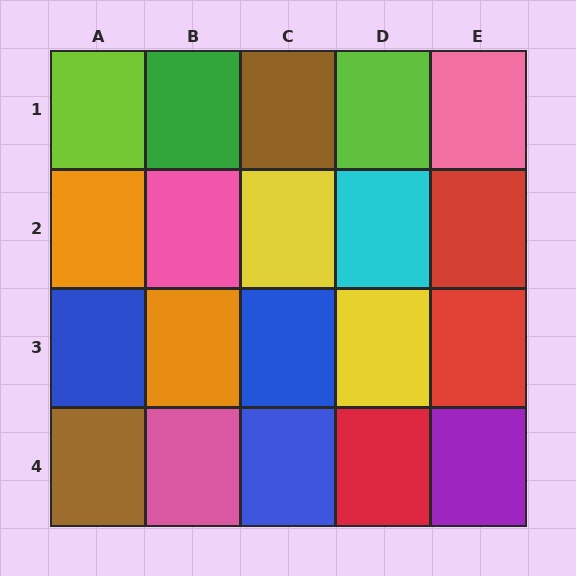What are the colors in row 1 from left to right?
Lime, green, brown, lime, pink.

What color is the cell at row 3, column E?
Red.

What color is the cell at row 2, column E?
Red.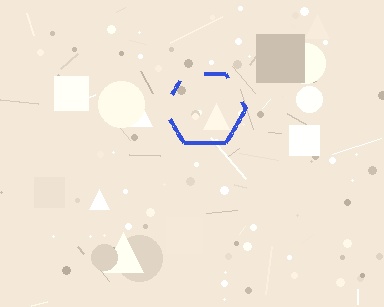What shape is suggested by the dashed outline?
The dashed outline suggests a hexagon.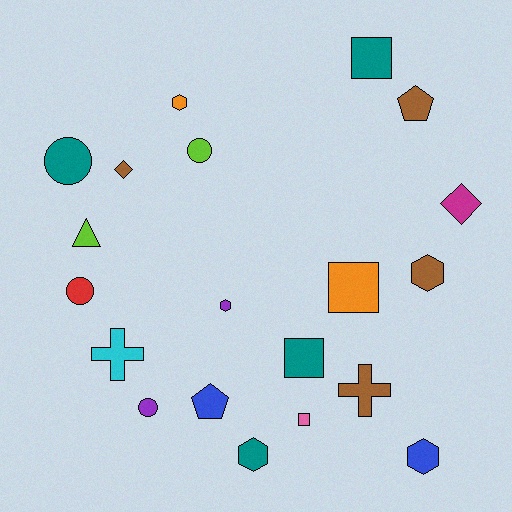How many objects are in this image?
There are 20 objects.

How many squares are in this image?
There are 4 squares.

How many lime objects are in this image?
There are 2 lime objects.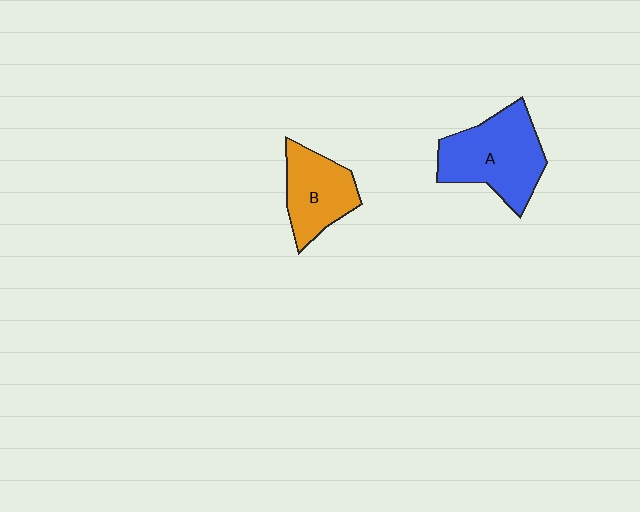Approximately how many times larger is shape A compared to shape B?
Approximately 1.4 times.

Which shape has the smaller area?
Shape B (orange).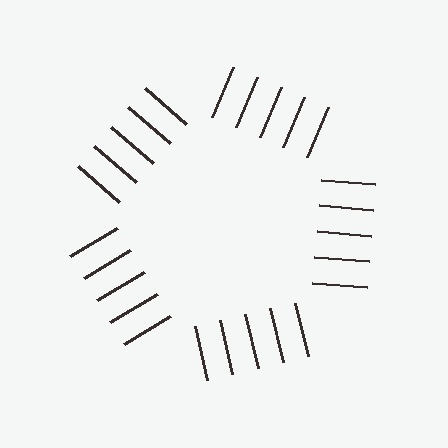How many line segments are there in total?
25 — 5 along each of the 5 edges.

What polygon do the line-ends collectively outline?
An illusory pentagon — the line segments terminate on its edges but no continuous stroke is drawn.